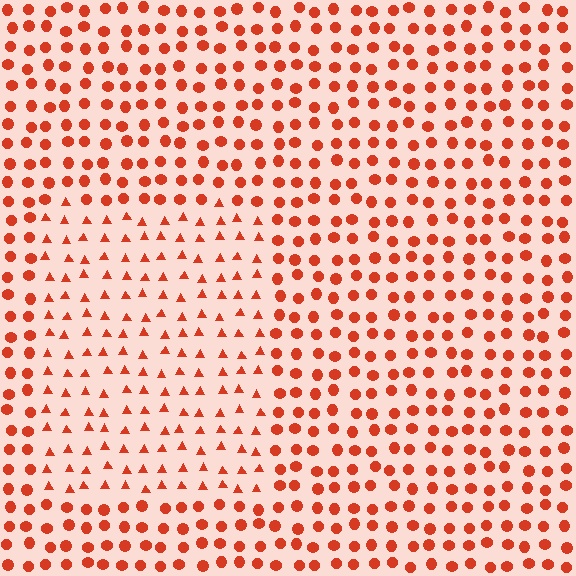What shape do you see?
I see a rectangle.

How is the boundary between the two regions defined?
The boundary is defined by a change in element shape: triangles inside vs. circles outside. All elements share the same color and spacing.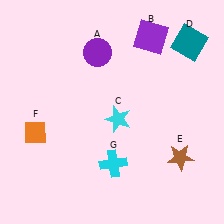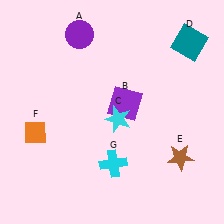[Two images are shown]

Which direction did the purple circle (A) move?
The purple circle (A) moved left.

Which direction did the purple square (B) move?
The purple square (B) moved down.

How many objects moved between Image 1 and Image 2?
2 objects moved between the two images.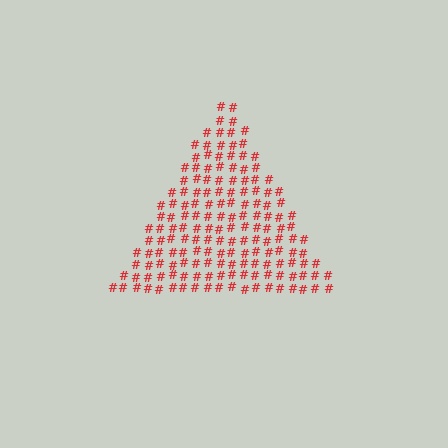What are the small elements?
The small elements are hash symbols.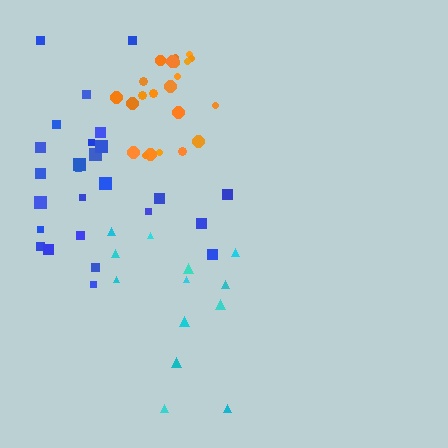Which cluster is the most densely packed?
Orange.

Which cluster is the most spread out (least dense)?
Cyan.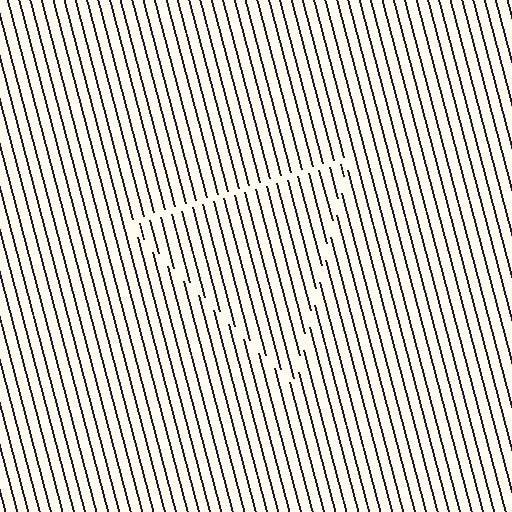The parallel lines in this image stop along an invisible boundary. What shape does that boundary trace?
An illusory triangle. The interior of the shape contains the same grating, shifted by half a period — the contour is defined by the phase discontinuity where line-ends from the inner and outer gratings abut.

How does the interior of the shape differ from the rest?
The interior of the shape contains the same grating, shifted by half a period — the contour is defined by the phase discontinuity where line-ends from the inner and outer gratings abut.